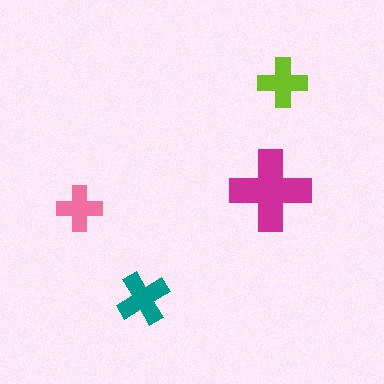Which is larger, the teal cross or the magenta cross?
The magenta one.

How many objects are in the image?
There are 4 objects in the image.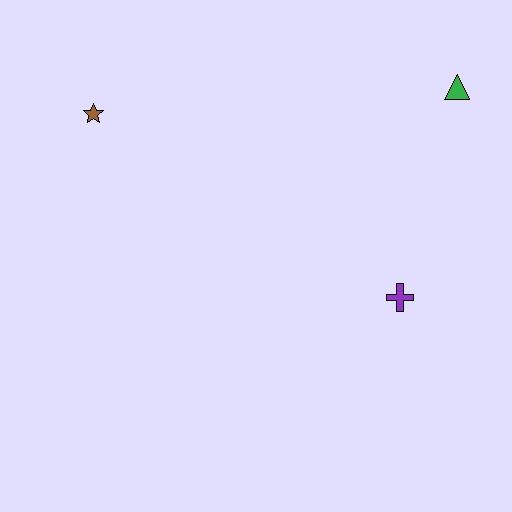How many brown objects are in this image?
There is 1 brown object.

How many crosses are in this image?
There is 1 cross.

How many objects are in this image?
There are 3 objects.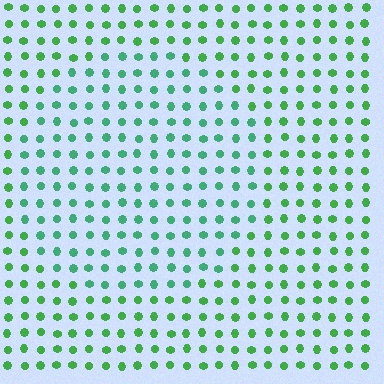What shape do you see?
I see a circle.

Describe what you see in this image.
The image is filled with small green elements in a uniform arrangement. A circle-shaped region is visible where the elements are tinted to a slightly different hue, forming a subtle color boundary.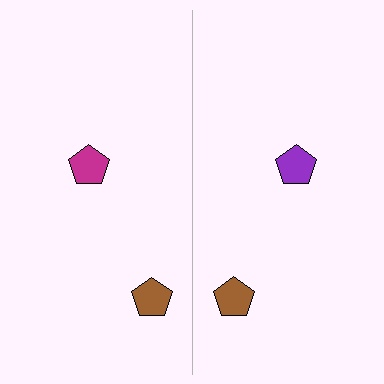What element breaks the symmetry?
The purple pentagon on the right side breaks the symmetry — its mirror counterpart is magenta.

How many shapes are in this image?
There are 4 shapes in this image.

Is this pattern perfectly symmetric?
No, the pattern is not perfectly symmetric. The purple pentagon on the right side breaks the symmetry — its mirror counterpart is magenta.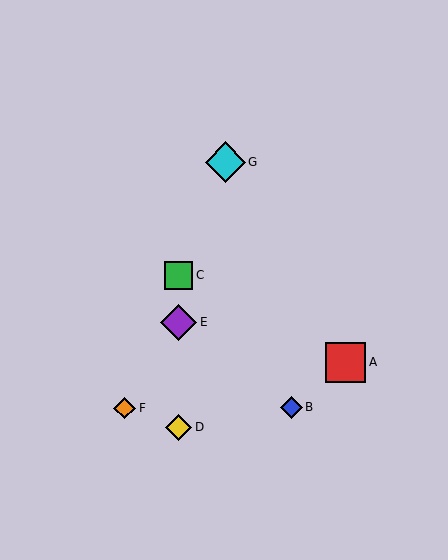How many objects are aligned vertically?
3 objects (C, D, E) are aligned vertically.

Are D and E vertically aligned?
Yes, both are at x≈179.